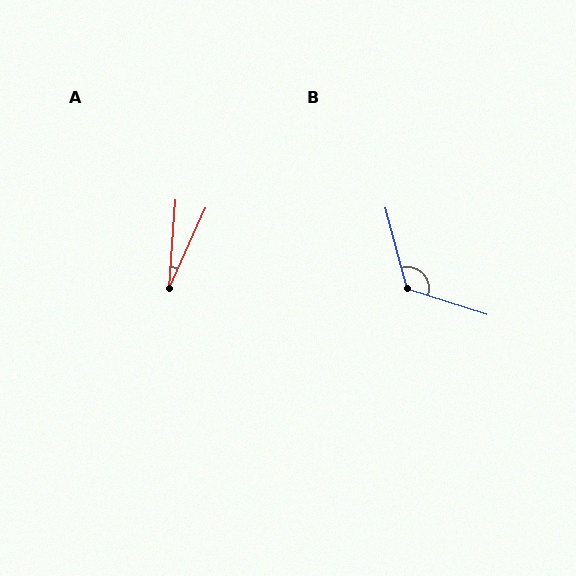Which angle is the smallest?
A, at approximately 21 degrees.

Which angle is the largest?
B, at approximately 122 degrees.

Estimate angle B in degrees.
Approximately 122 degrees.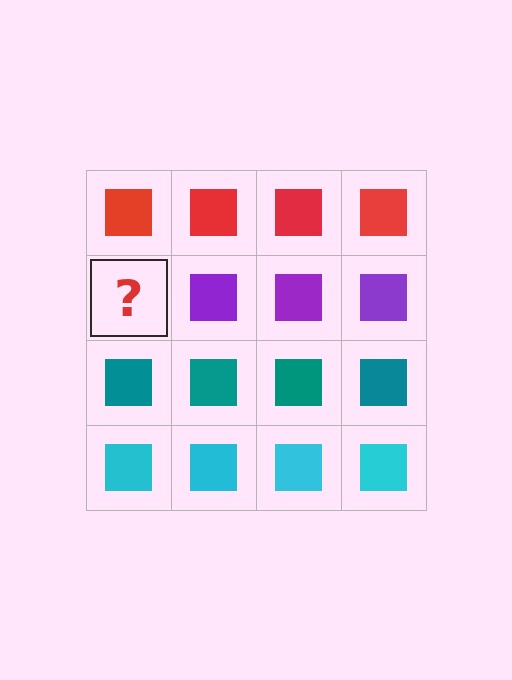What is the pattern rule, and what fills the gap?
The rule is that each row has a consistent color. The gap should be filled with a purple square.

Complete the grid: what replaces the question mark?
The question mark should be replaced with a purple square.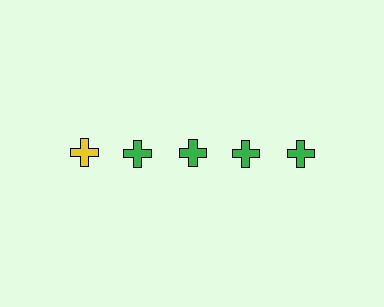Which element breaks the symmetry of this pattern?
The yellow cross in the top row, leftmost column breaks the symmetry. All other shapes are green crosses.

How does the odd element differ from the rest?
It has a different color: yellow instead of green.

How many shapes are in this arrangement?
There are 5 shapes arranged in a grid pattern.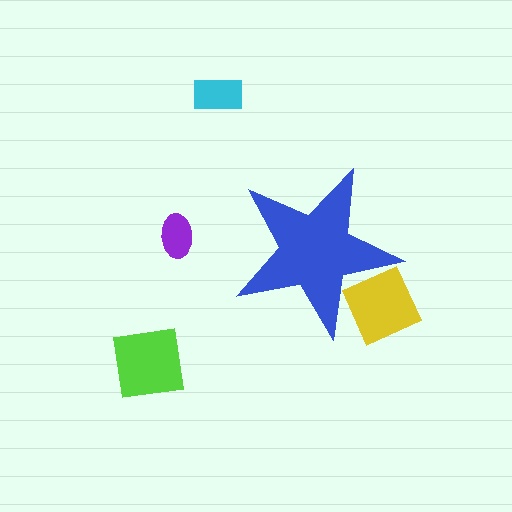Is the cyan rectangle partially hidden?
No, the cyan rectangle is fully visible.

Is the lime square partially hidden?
No, the lime square is fully visible.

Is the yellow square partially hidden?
Yes, the yellow square is partially hidden behind the blue star.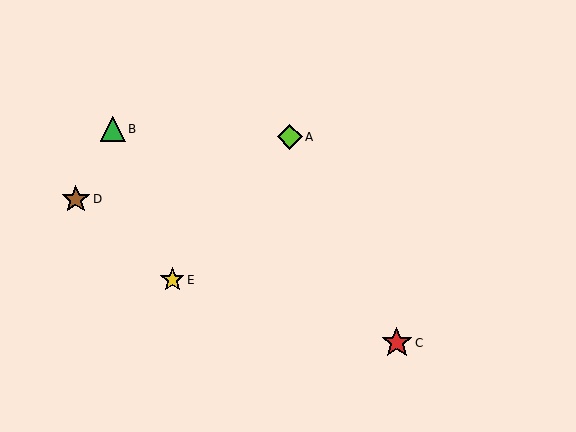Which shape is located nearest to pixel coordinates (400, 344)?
The red star (labeled C) at (397, 343) is nearest to that location.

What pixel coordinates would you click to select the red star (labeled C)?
Click at (397, 343) to select the red star C.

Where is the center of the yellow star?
The center of the yellow star is at (172, 280).